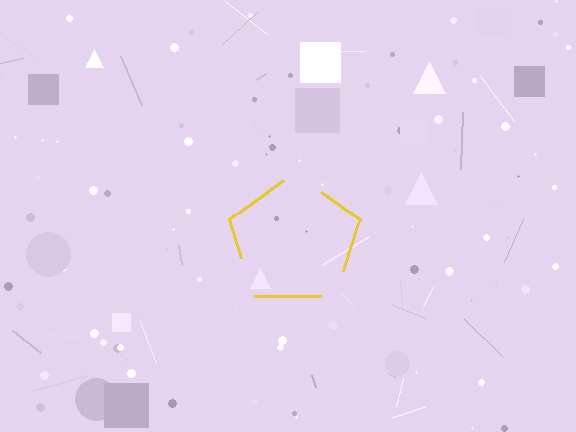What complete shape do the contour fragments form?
The contour fragments form a pentagon.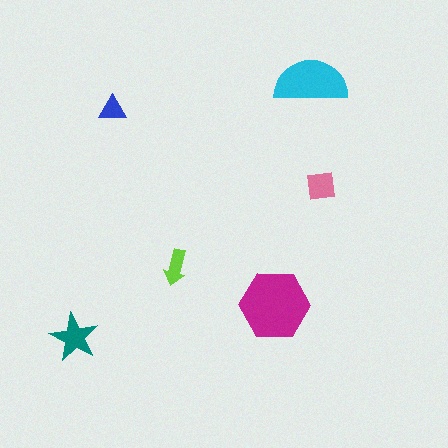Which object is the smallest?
The blue triangle.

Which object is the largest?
The magenta hexagon.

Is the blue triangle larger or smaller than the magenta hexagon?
Smaller.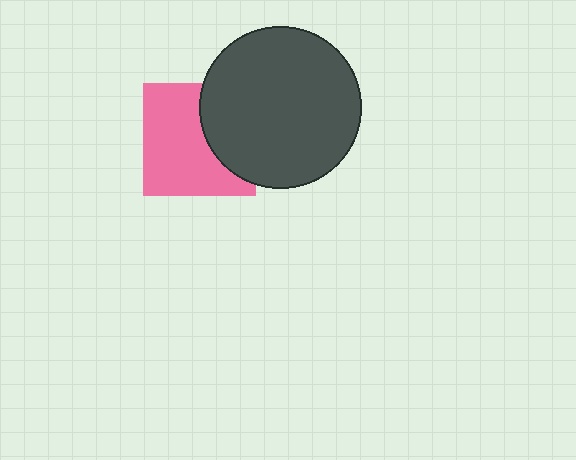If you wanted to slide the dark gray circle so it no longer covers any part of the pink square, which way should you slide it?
Slide it right — that is the most direct way to separate the two shapes.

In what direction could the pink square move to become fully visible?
The pink square could move left. That would shift it out from behind the dark gray circle entirely.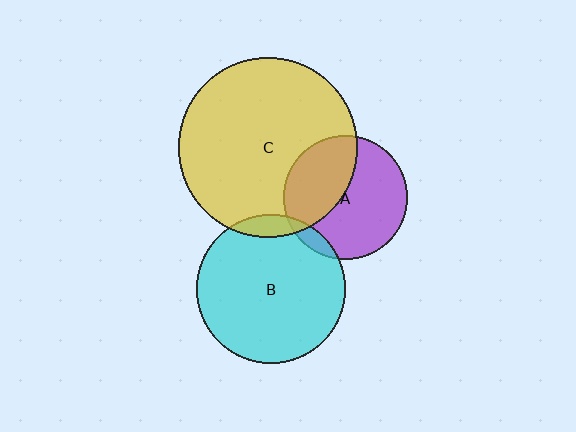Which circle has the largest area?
Circle C (yellow).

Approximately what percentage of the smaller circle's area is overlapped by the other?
Approximately 5%.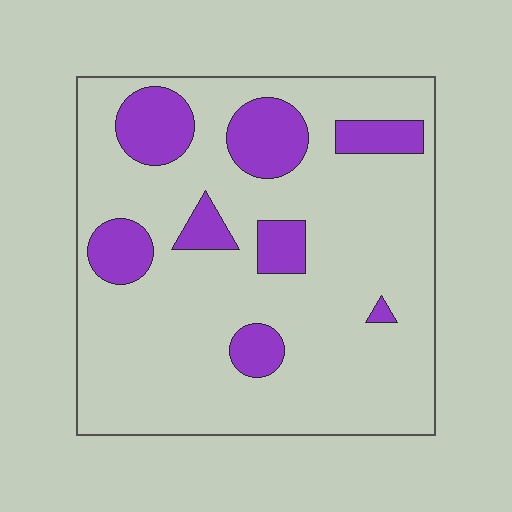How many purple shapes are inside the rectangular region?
8.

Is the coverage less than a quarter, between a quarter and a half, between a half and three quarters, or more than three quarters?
Less than a quarter.